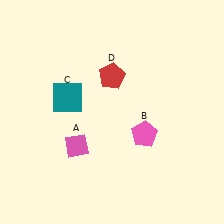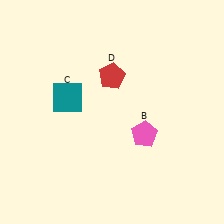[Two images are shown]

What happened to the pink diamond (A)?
The pink diamond (A) was removed in Image 2. It was in the bottom-left area of Image 1.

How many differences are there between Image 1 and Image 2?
There is 1 difference between the two images.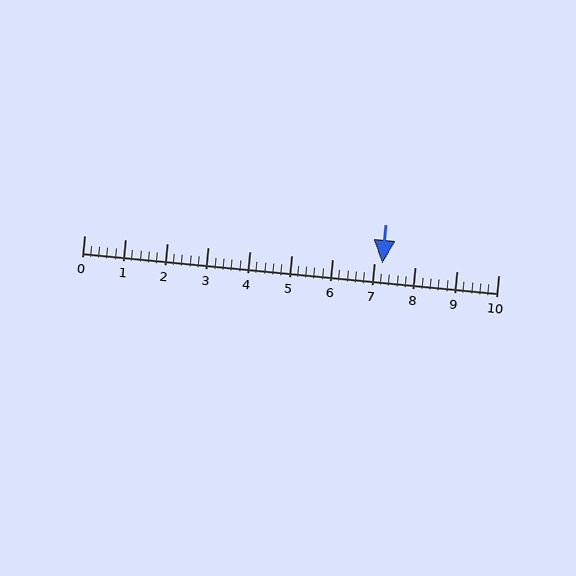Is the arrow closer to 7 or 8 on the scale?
The arrow is closer to 7.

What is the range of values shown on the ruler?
The ruler shows values from 0 to 10.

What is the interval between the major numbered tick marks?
The major tick marks are spaced 1 units apart.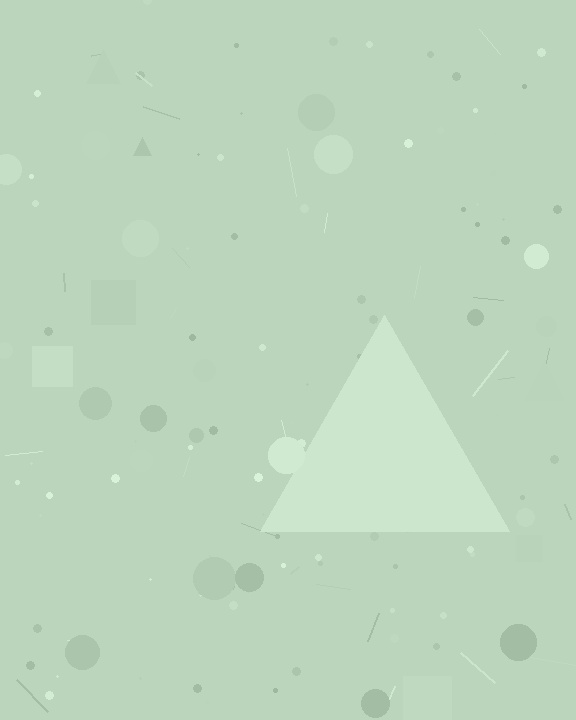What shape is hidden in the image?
A triangle is hidden in the image.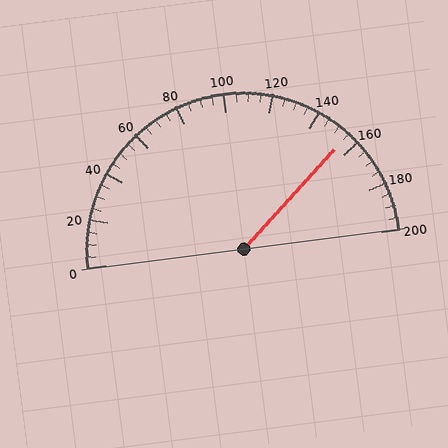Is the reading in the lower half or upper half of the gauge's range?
The reading is in the upper half of the range (0 to 200).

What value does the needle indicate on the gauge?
The needle indicates approximately 155.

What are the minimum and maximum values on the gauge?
The gauge ranges from 0 to 200.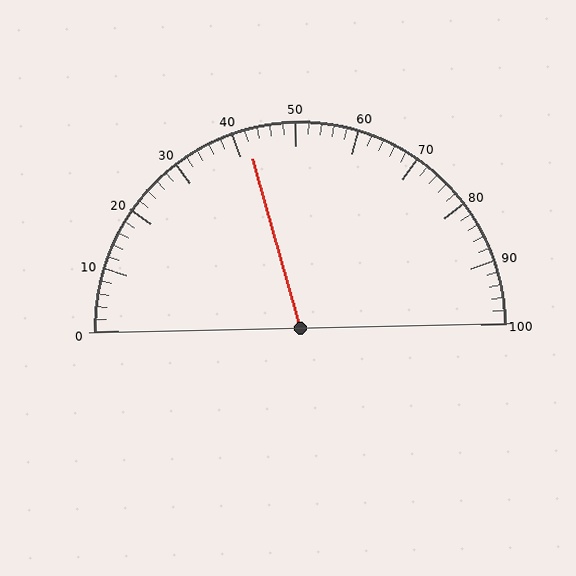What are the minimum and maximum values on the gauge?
The gauge ranges from 0 to 100.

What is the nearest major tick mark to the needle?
The nearest major tick mark is 40.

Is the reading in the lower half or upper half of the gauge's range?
The reading is in the lower half of the range (0 to 100).